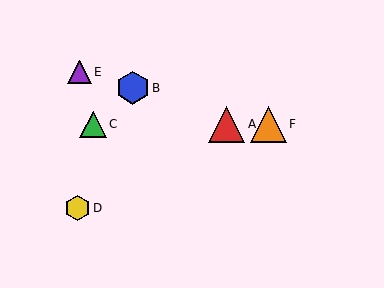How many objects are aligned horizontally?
3 objects (A, C, F) are aligned horizontally.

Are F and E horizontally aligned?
No, F is at y≈124 and E is at y≈72.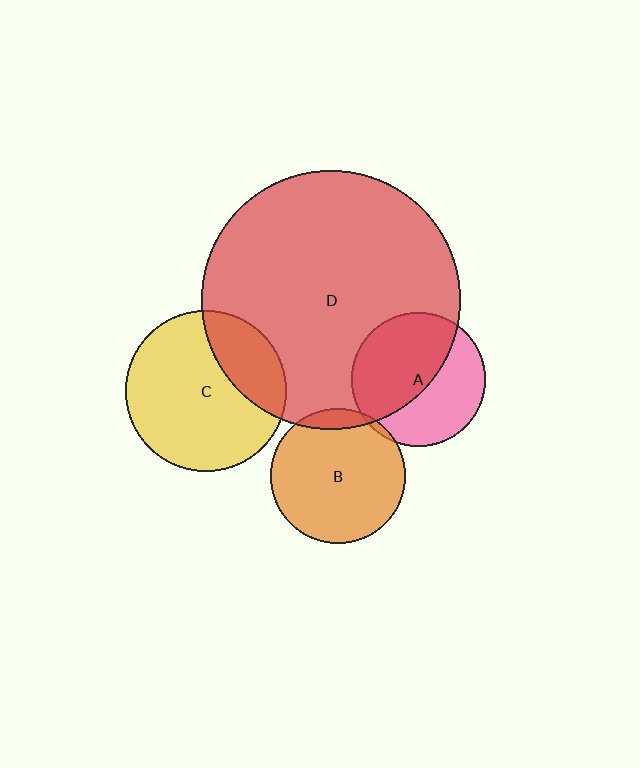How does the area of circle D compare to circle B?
Approximately 3.7 times.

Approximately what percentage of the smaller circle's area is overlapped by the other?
Approximately 5%.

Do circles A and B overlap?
Yes.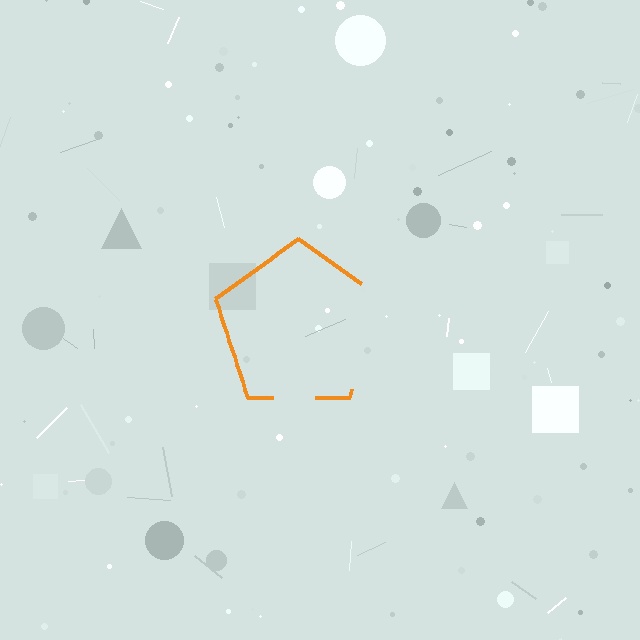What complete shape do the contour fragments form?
The contour fragments form a pentagon.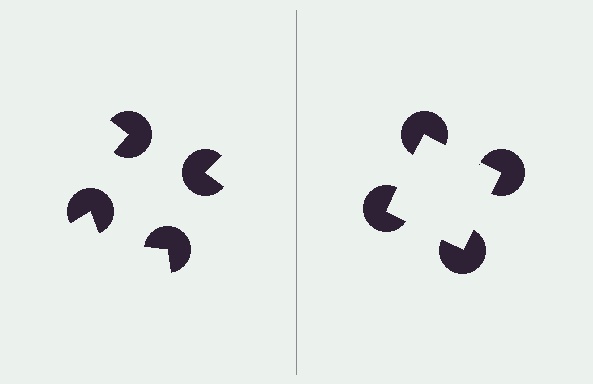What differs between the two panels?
The pac-man discs are positioned identically on both sides; only the wedge orientations differ. On the right they align to a square; on the left they are misaligned.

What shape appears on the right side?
An illusory square.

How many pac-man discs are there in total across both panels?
8 — 4 on each side.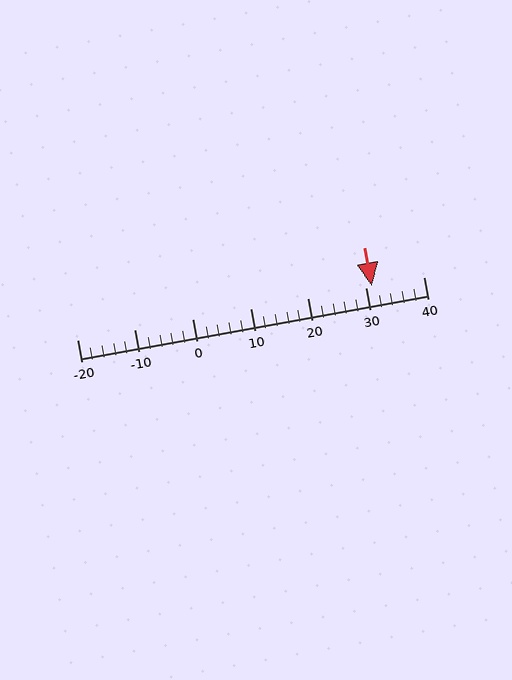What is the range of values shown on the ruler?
The ruler shows values from -20 to 40.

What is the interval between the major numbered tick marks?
The major tick marks are spaced 10 units apart.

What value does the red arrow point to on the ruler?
The red arrow points to approximately 31.